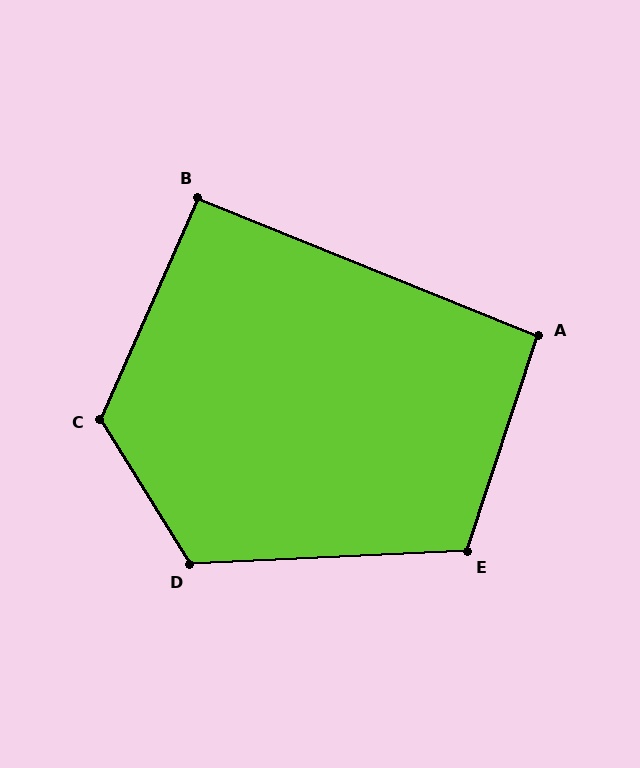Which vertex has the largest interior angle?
C, at approximately 125 degrees.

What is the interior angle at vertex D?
Approximately 119 degrees (obtuse).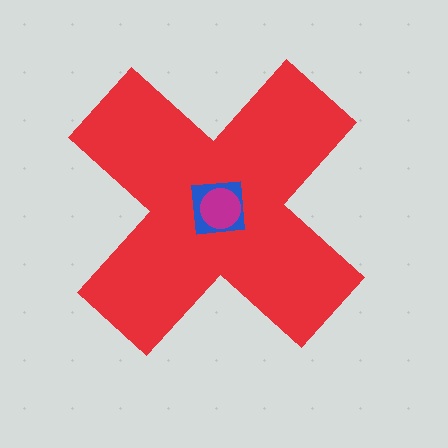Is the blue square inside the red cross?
Yes.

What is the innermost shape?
The magenta circle.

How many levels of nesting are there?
3.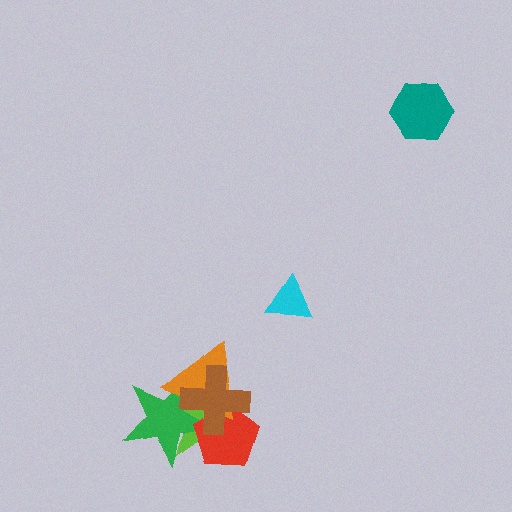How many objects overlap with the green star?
4 objects overlap with the green star.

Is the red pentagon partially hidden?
Yes, it is partially covered by another shape.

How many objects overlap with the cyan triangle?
0 objects overlap with the cyan triangle.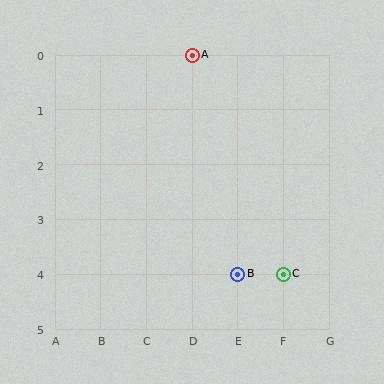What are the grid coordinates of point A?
Point A is at grid coordinates (D, 0).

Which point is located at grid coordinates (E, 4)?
Point B is at (E, 4).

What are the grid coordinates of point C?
Point C is at grid coordinates (F, 4).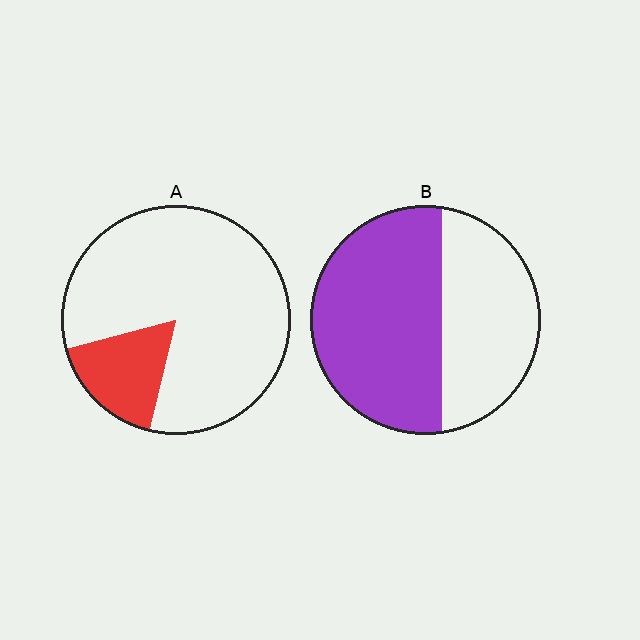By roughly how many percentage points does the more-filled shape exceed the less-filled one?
By roughly 40 percentage points (B over A).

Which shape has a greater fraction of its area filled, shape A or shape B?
Shape B.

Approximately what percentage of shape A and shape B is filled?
A is approximately 15% and B is approximately 60%.